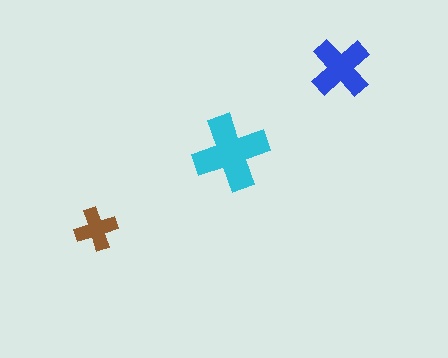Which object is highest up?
The blue cross is topmost.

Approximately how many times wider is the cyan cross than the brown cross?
About 2 times wider.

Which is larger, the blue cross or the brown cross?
The blue one.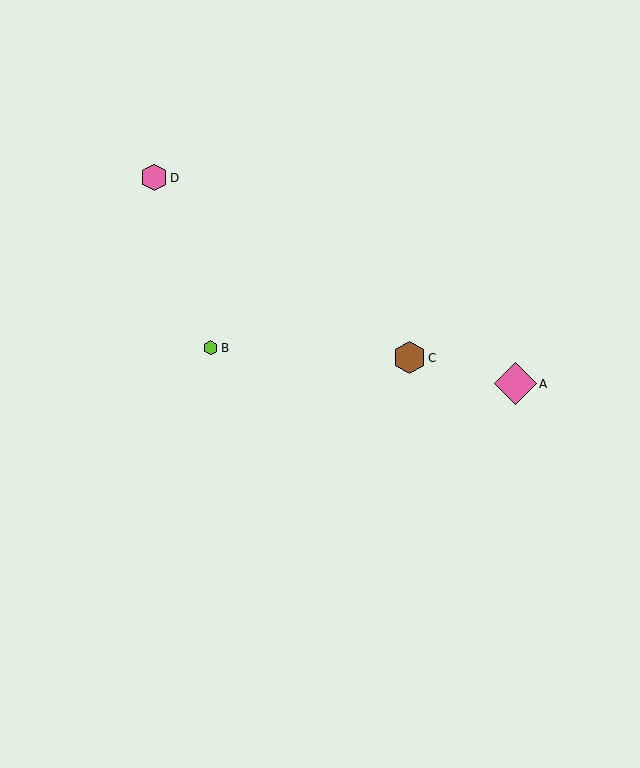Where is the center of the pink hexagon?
The center of the pink hexagon is at (154, 178).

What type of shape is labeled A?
Shape A is a pink diamond.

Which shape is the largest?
The pink diamond (labeled A) is the largest.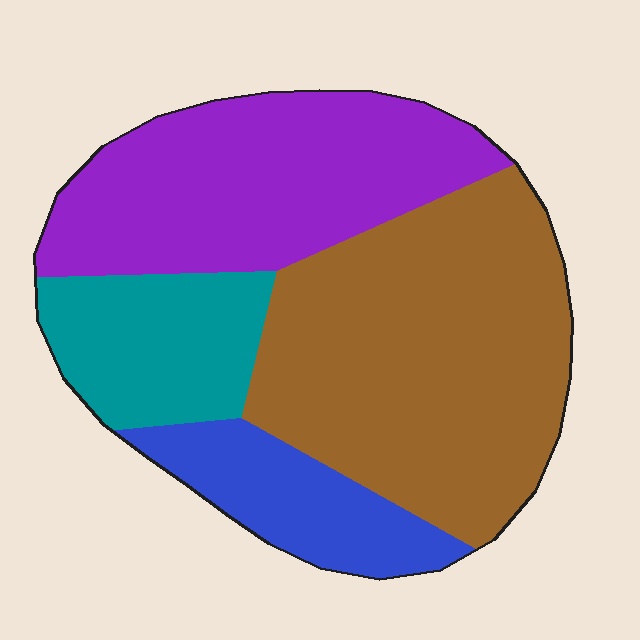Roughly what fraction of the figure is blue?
Blue covers around 15% of the figure.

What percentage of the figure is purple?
Purple covers 30% of the figure.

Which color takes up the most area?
Brown, at roughly 40%.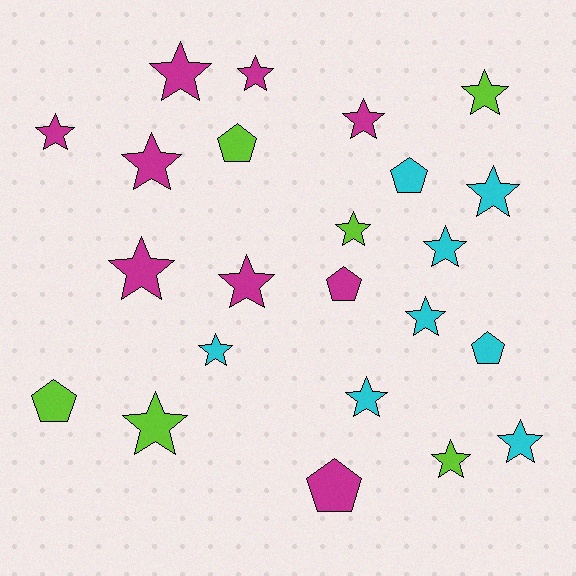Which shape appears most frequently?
Star, with 17 objects.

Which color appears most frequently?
Magenta, with 9 objects.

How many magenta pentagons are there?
There are 2 magenta pentagons.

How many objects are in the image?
There are 23 objects.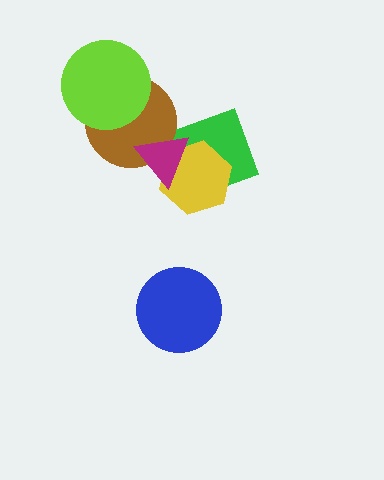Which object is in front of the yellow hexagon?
The magenta triangle is in front of the yellow hexagon.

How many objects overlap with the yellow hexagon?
2 objects overlap with the yellow hexagon.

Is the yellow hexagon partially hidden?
Yes, it is partially covered by another shape.